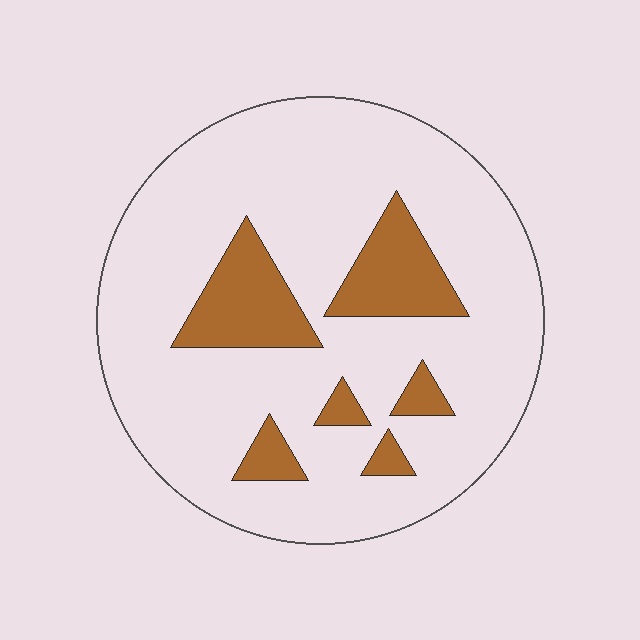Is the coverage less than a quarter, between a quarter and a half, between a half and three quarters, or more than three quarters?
Less than a quarter.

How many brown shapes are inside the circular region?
6.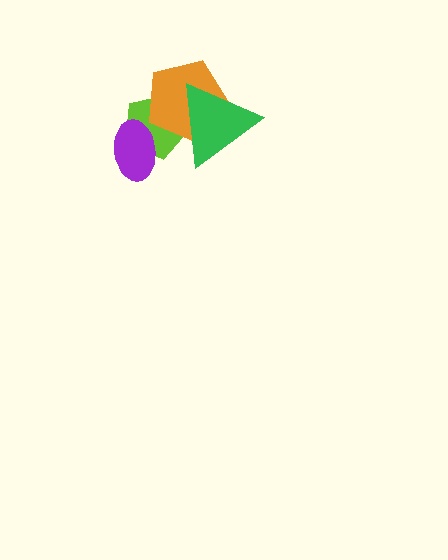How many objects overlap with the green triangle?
2 objects overlap with the green triangle.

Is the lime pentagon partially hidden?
Yes, it is partially covered by another shape.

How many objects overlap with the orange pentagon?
2 objects overlap with the orange pentagon.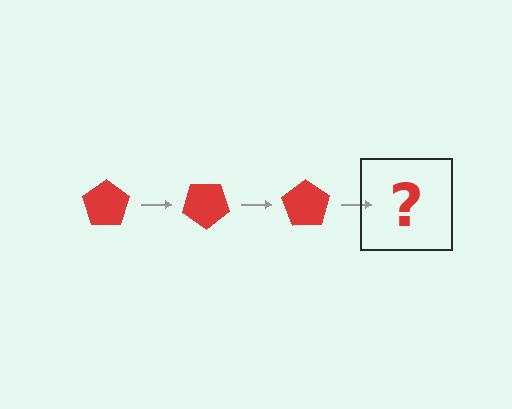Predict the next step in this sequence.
The next step is a red pentagon rotated 105 degrees.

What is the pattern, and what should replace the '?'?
The pattern is that the pentagon rotates 35 degrees each step. The '?' should be a red pentagon rotated 105 degrees.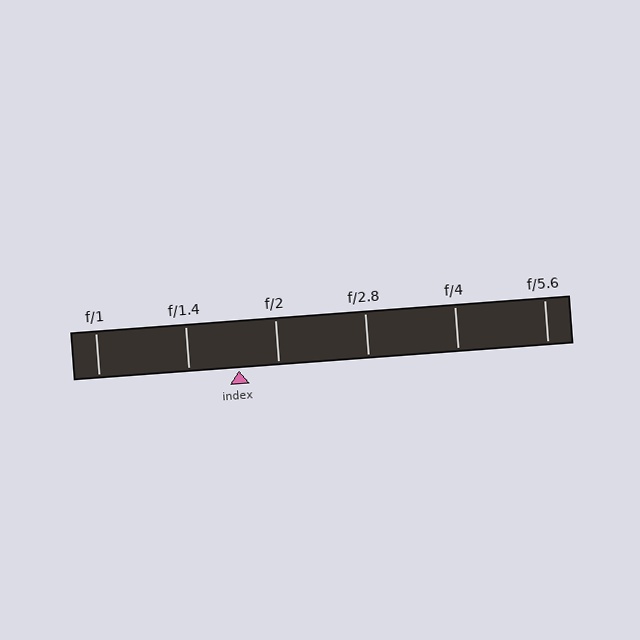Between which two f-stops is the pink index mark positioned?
The index mark is between f/1.4 and f/2.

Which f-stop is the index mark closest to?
The index mark is closest to f/2.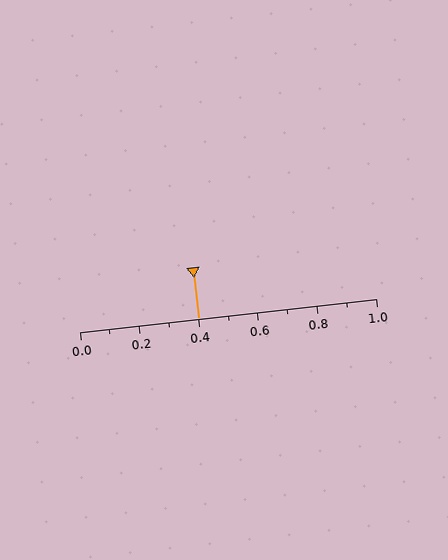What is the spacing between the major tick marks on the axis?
The major ticks are spaced 0.2 apart.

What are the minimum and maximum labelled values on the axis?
The axis runs from 0.0 to 1.0.